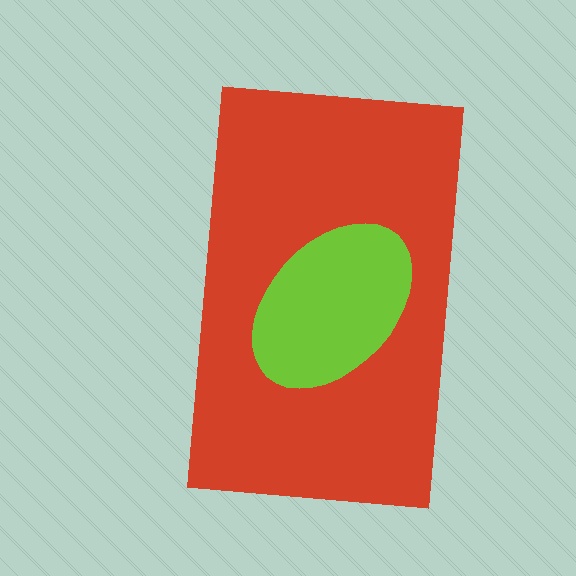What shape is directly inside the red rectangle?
The lime ellipse.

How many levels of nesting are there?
2.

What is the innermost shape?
The lime ellipse.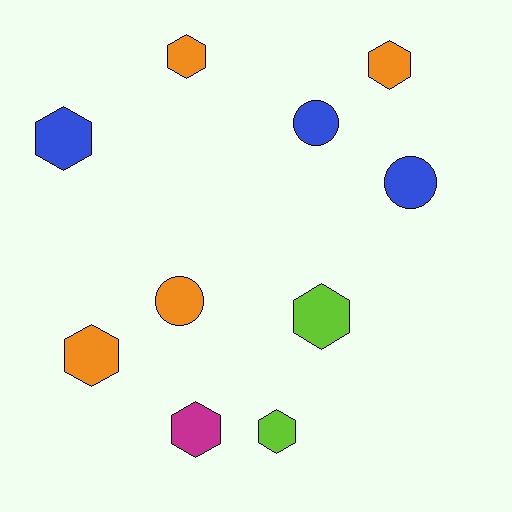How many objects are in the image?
There are 10 objects.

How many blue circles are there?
There are 2 blue circles.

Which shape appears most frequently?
Hexagon, with 7 objects.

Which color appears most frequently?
Orange, with 4 objects.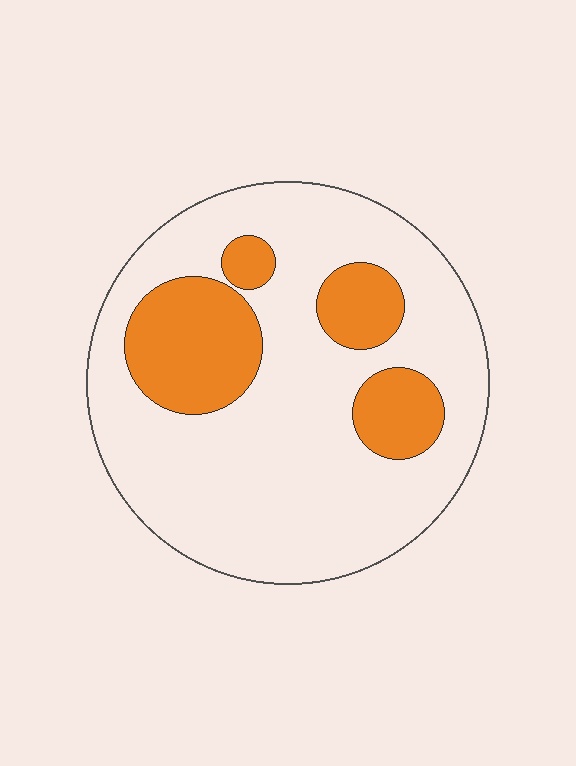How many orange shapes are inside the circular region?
4.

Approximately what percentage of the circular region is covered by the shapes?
Approximately 25%.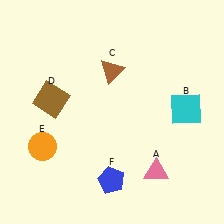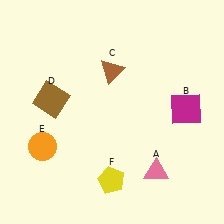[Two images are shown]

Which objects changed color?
B changed from cyan to magenta. F changed from blue to yellow.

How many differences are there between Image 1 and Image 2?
There are 2 differences between the two images.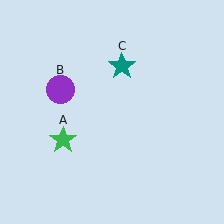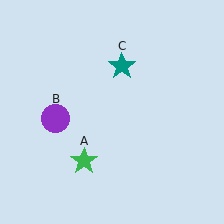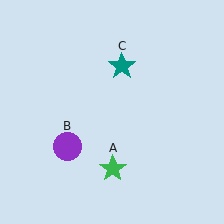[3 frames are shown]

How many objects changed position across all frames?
2 objects changed position: green star (object A), purple circle (object B).